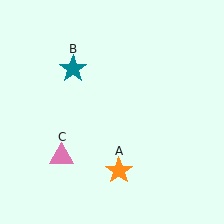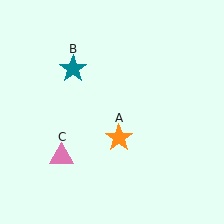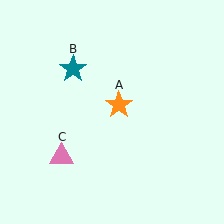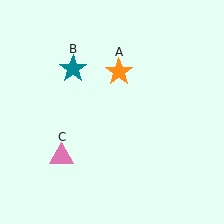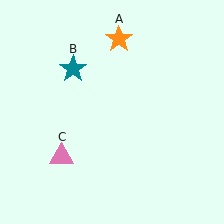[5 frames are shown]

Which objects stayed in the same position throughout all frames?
Teal star (object B) and pink triangle (object C) remained stationary.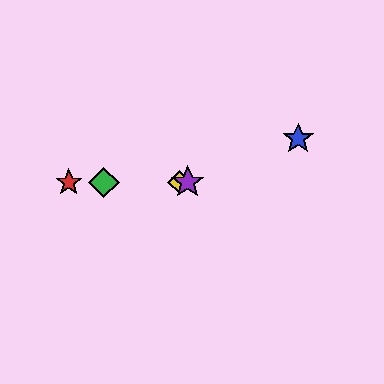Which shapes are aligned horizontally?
The red star, the green diamond, the yellow diamond, the purple star are aligned horizontally.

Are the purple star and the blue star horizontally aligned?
No, the purple star is at y≈182 and the blue star is at y≈139.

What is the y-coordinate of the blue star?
The blue star is at y≈139.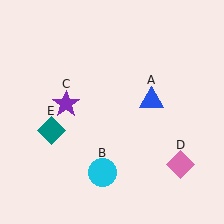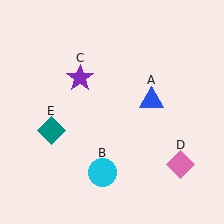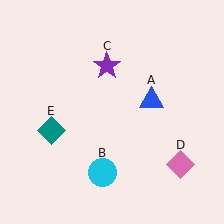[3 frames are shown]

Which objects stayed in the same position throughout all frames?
Blue triangle (object A) and cyan circle (object B) and pink diamond (object D) and teal diamond (object E) remained stationary.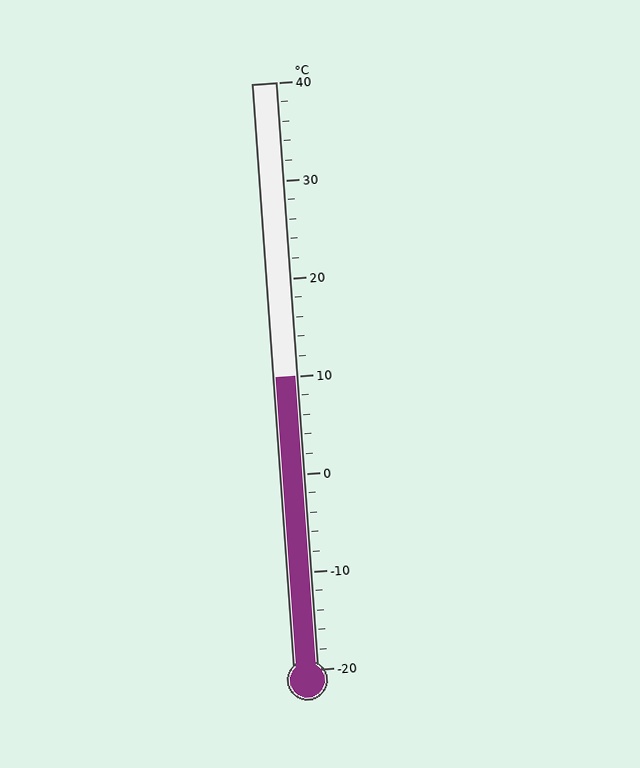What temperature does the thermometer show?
The thermometer shows approximately 10°C.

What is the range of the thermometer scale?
The thermometer scale ranges from -20°C to 40°C.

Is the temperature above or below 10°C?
The temperature is at 10°C.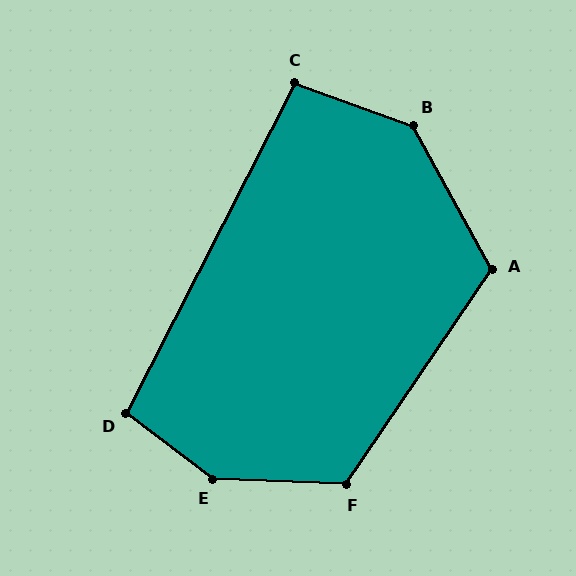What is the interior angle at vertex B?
Approximately 138 degrees (obtuse).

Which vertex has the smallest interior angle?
C, at approximately 97 degrees.